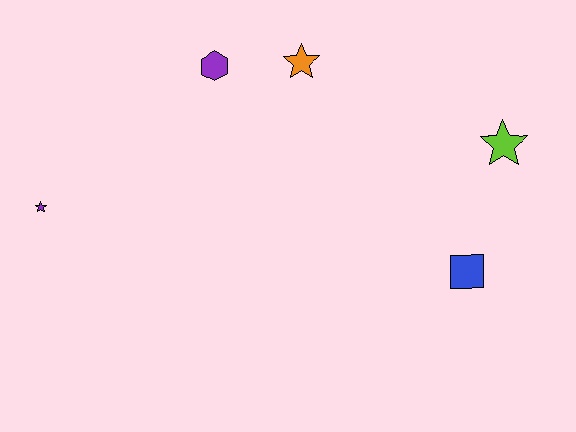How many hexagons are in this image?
There is 1 hexagon.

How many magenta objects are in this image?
There are no magenta objects.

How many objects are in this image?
There are 5 objects.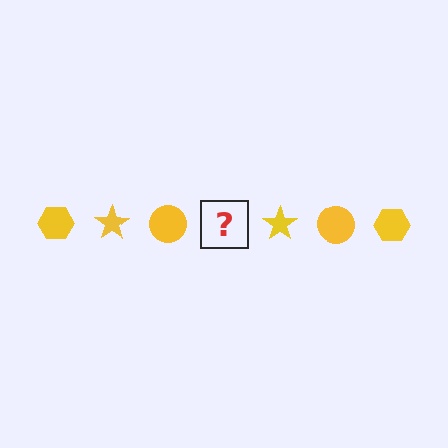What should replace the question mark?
The question mark should be replaced with a yellow hexagon.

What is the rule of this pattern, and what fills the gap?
The rule is that the pattern cycles through hexagon, star, circle shapes in yellow. The gap should be filled with a yellow hexagon.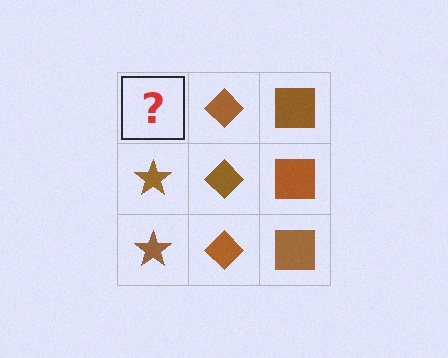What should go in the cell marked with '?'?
The missing cell should contain a brown star.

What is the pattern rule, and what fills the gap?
The rule is that each column has a consistent shape. The gap should be filled with a brown star.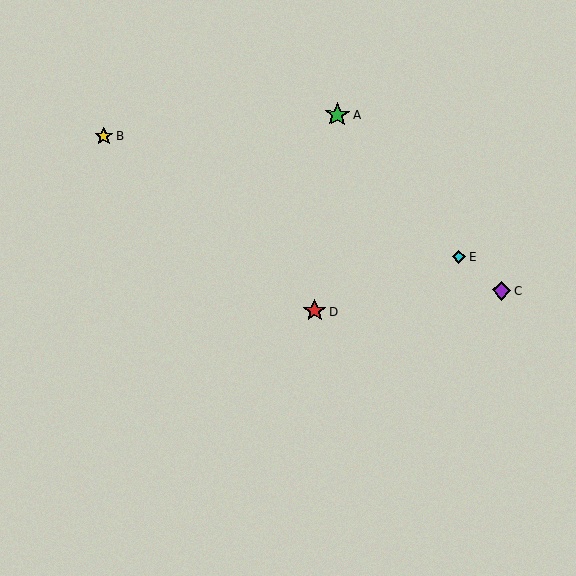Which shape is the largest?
The green star (labeled A) is the largest.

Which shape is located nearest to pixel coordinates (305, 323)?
The red star (labeled D) at (314, 311) is nearest to that location.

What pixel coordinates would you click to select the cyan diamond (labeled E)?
Click at (459, 257) to select the cyan diamond E.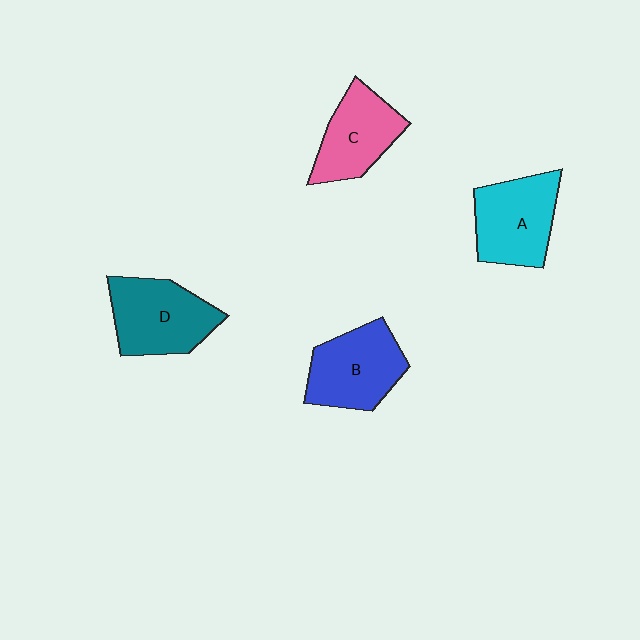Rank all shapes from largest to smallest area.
From largest to smallest: D (teal), A (cyan), B (blue), C (pink).